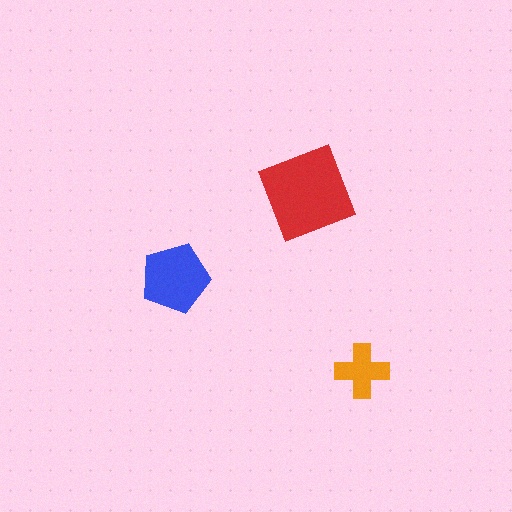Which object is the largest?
The red diamond.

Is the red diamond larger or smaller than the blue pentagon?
Larger.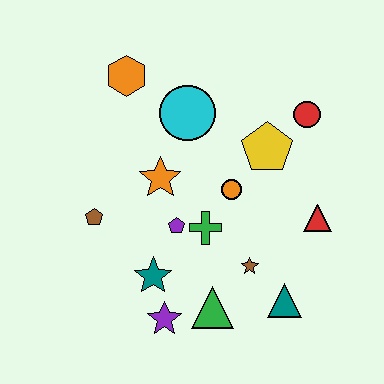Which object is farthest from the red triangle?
The orange hexagon is farthest from the red triangle.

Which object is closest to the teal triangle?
The brown star is closest to the teal triangle.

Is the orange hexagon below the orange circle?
No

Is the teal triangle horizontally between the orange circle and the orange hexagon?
No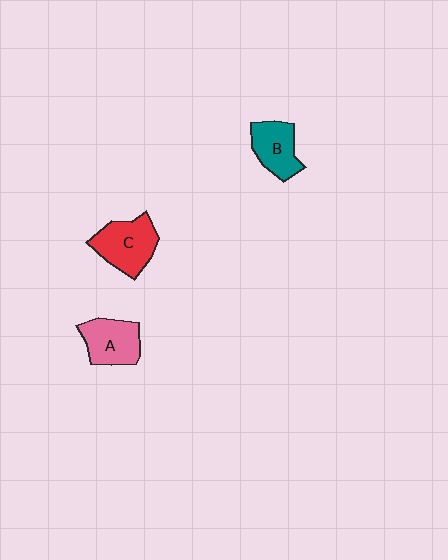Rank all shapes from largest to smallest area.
From largest to smallest: C (red), A (pink), B (teal).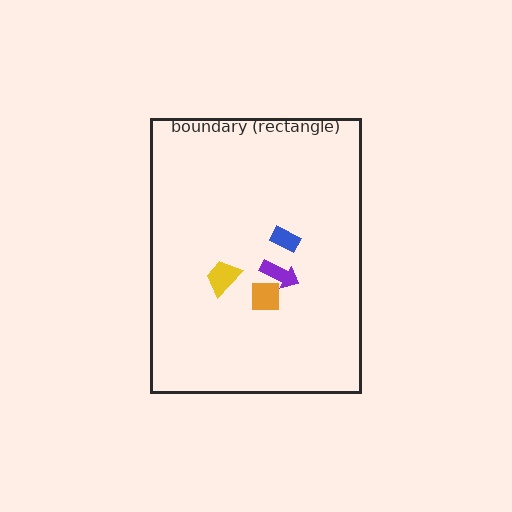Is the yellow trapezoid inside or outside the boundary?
Inside.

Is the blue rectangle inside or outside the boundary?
Inside.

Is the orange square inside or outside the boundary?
Inside.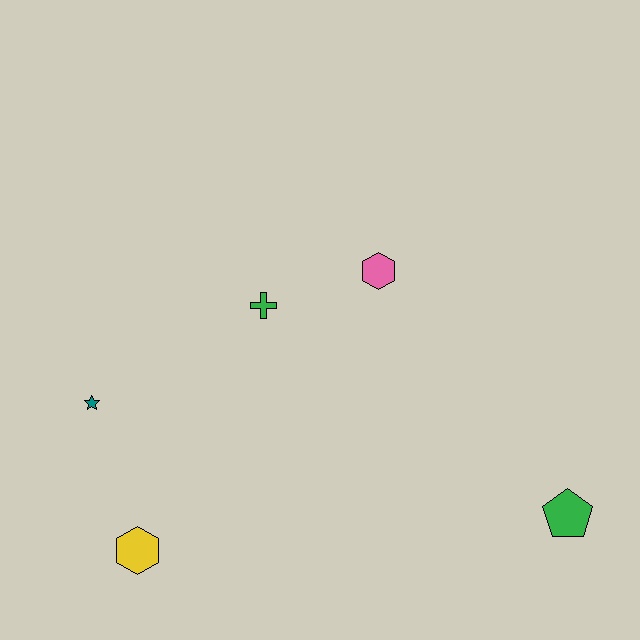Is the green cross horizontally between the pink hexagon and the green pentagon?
No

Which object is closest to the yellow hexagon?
The teal star is closest to the yellow hexagon.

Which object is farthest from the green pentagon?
The teal star is farthest from the green pentagon.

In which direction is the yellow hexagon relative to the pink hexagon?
The yellow hexagon is below the pink hexagon.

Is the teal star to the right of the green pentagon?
No